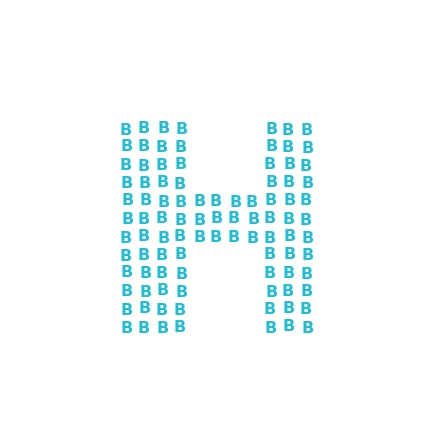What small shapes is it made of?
It is made of small letter B's.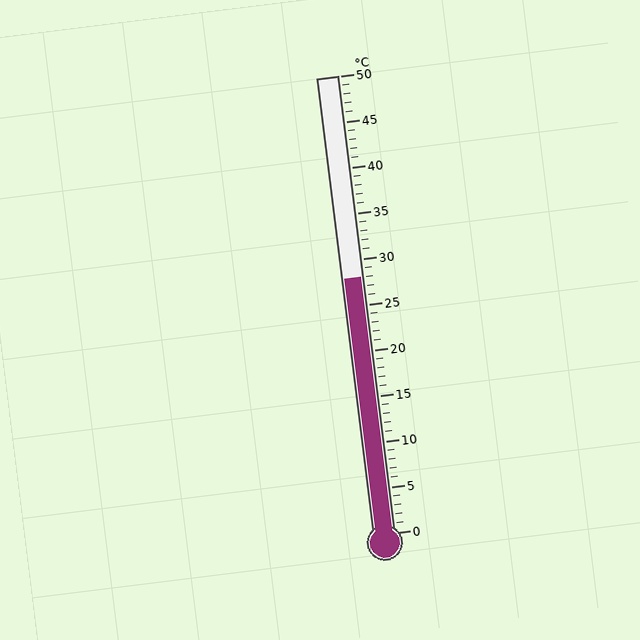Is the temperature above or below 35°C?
The temperature is below 35°C.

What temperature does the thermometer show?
The thermometer shows approximately 28°C.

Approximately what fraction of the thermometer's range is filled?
The thermometer is filled to approximately 55% of its range.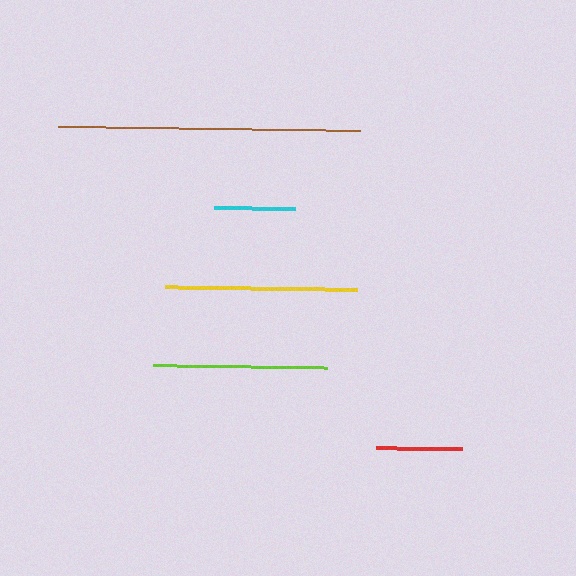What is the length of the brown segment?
The brown segment is approximately 302 pixels long.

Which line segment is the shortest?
The cyan line is the shortest at approximately 81 pixels.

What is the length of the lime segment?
The lime segment is approximately 175 pixels long.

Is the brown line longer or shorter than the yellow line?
The brown line is longer than the yellow line.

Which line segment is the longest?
The brown line is the longest at approximately 302 pixels.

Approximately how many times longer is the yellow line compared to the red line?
The yellow line is approximately 2.3 times the length of the red line.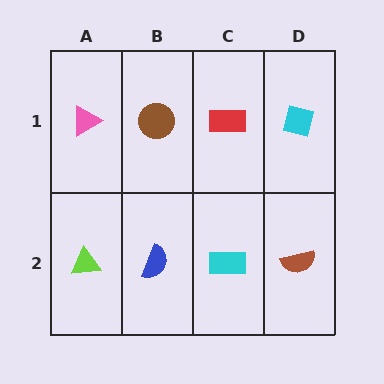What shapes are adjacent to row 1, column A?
A lime triangle (row 2, column A), a brown circle (row 1, column B).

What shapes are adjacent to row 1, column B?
A blue semicircle (row 2, column B), a pink triangle (row 1, column A), a red rectangle (row 1, column C).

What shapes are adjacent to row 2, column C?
A red rectangle (row 1, column C), a blue semicircle (row 2, column B), a brown semicircle (row 2, column D).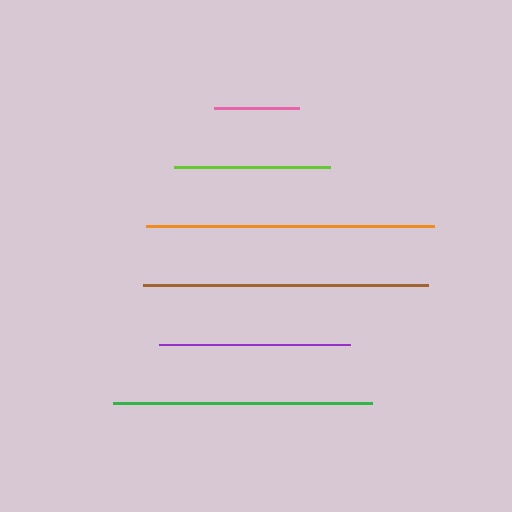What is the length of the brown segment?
The brown segment is approximately 284 pixels long.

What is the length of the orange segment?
The orange segment is approximately 288 pixels long.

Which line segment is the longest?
The orange line is the longest at approximately 288 pixels.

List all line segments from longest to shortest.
From longest to shortest: orange, brown, green, purple, lime, pink.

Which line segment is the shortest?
The pink line is the shortest at approximately 84 pixels.